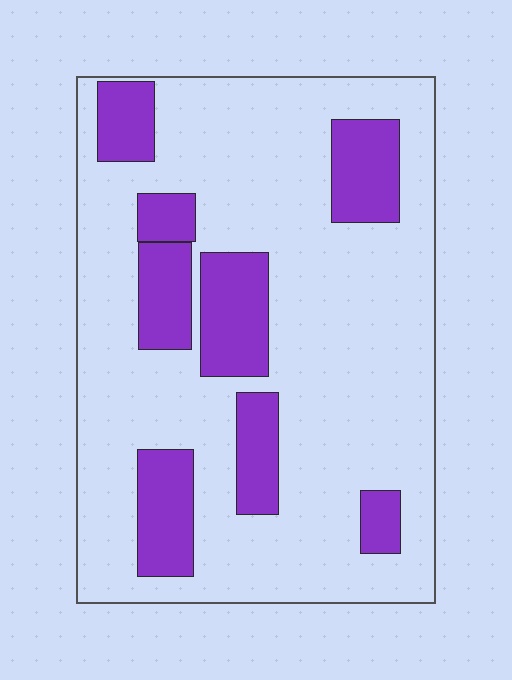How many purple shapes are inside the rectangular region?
8.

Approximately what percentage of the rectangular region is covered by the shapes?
Approximately 25%.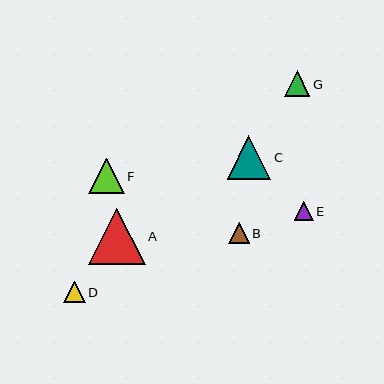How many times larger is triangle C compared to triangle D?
Triangle C is approximately 2.0 times the size of triangle D.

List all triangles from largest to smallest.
From largest to smallest: A, C, F, G, D, B, E.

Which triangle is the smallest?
Triangle E is the smallest with a size of approximately 19 pixels.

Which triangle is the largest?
Triangle A is the largest with a size of approximately 56 pixels.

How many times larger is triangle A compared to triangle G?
Triangle A is approximately 2.2 times the size of triangle G.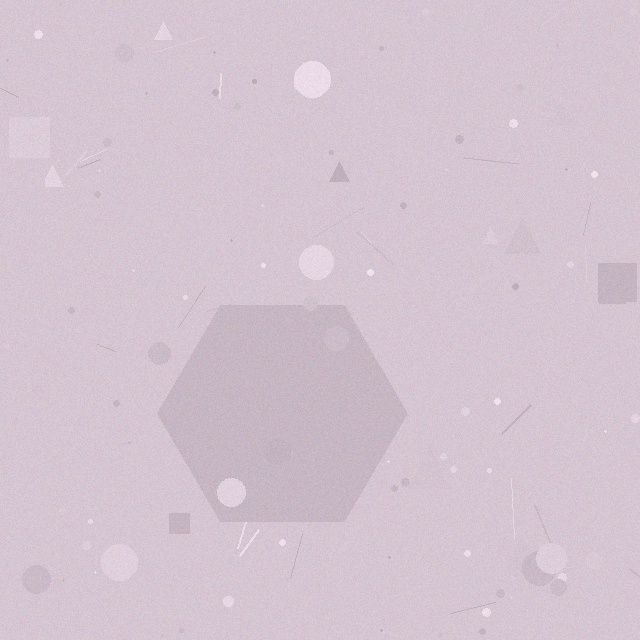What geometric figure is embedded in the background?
A hexagon is embedded in the background.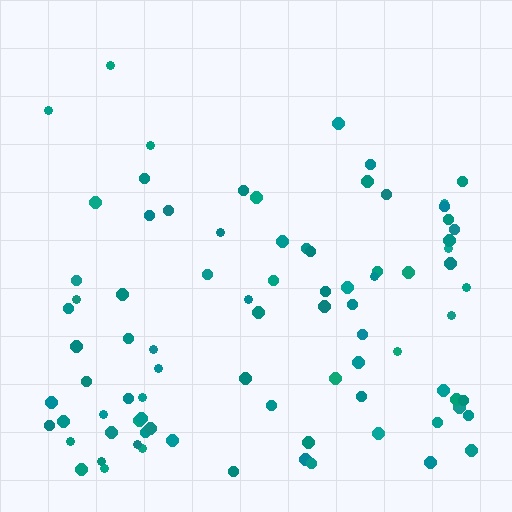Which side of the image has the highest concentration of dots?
The bottom.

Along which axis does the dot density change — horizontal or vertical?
Vertical.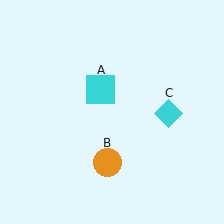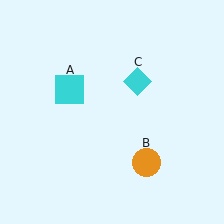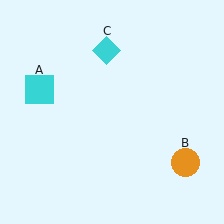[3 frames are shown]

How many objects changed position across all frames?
3 objects changed position: cyan square (object A), orange circle (object B), cyan diamond (object C).